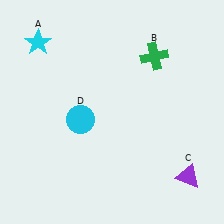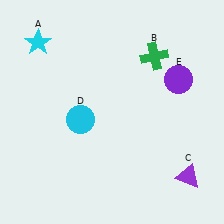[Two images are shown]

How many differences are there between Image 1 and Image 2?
There is 1 difference between the two images.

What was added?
A purple circle (E) was added in Image 2.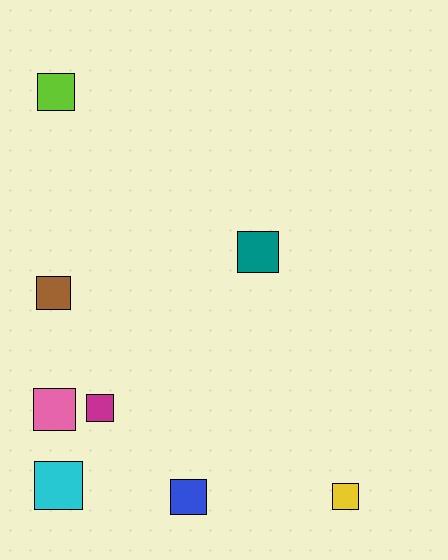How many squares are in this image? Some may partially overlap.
There are 8 squares.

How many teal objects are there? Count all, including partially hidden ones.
There is 1 teal object.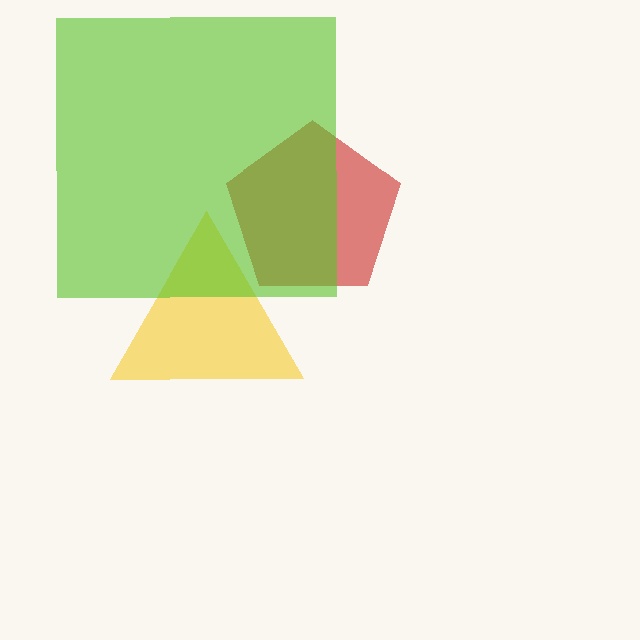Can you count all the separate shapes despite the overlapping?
Yes, there are 3 separate shapes.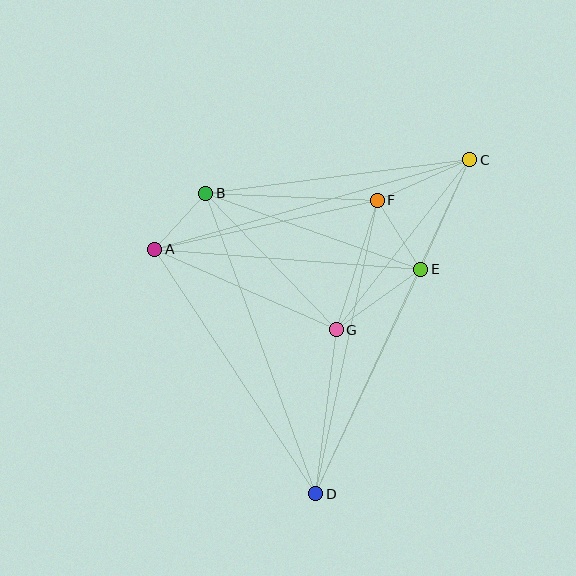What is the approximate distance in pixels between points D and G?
The distance between D and G is approximately 165 pixels.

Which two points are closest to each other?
Points A and B are closest to each other.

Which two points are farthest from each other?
Points C and D are farthest from each other.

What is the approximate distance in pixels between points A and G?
The distance between A and G is approximately 199 pixels.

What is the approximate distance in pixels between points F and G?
The distance between F and G is approximately 136 pixels.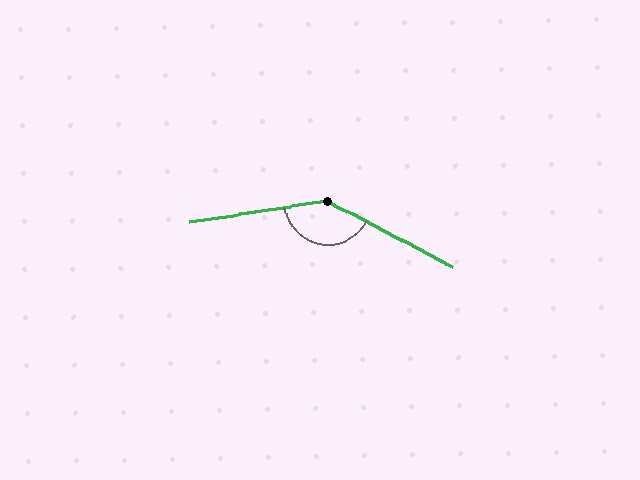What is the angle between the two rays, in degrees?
Approximately 143 degrees.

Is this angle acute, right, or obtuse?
It is obtuse.